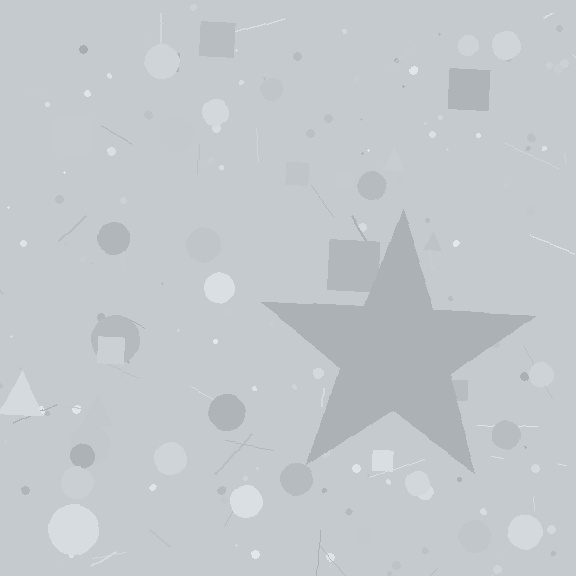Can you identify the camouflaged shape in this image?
The camouflaged shape is a star.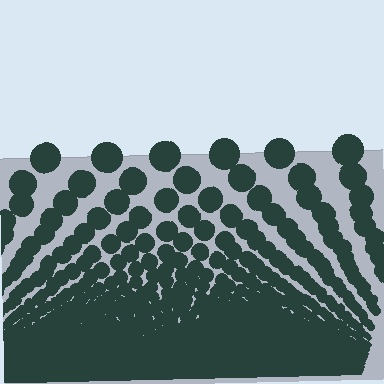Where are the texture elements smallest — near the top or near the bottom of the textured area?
Near the bottom.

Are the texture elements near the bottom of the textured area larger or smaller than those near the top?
Smaller. The gradient is inverted — elements near the bottom are smaller and denser.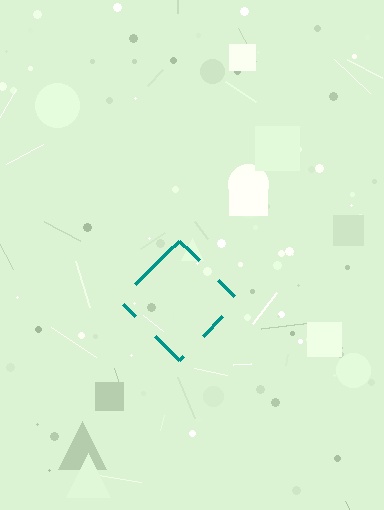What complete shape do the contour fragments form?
The contour fragments form a diamond.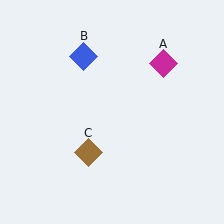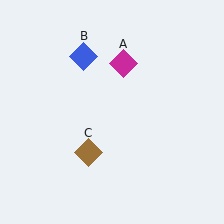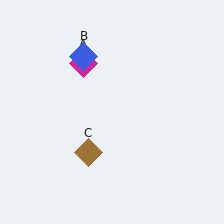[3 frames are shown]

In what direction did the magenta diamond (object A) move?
The magenta diamond (object A) moved left.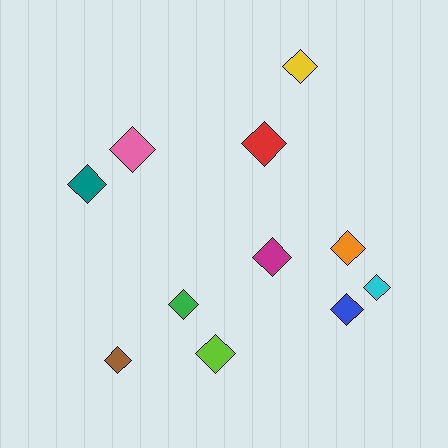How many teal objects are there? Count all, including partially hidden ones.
There is 1 teal object.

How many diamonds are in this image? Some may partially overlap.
There are 11 diamonds.